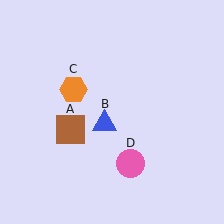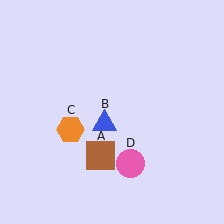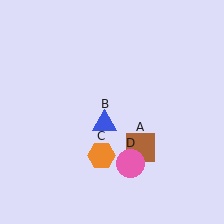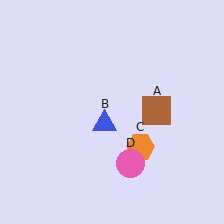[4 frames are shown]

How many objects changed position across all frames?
2 objects changed position: brown square (object A), orange hexagon (object C).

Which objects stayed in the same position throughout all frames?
Blue triangle (object B) and pink circle (object D) remained stationary.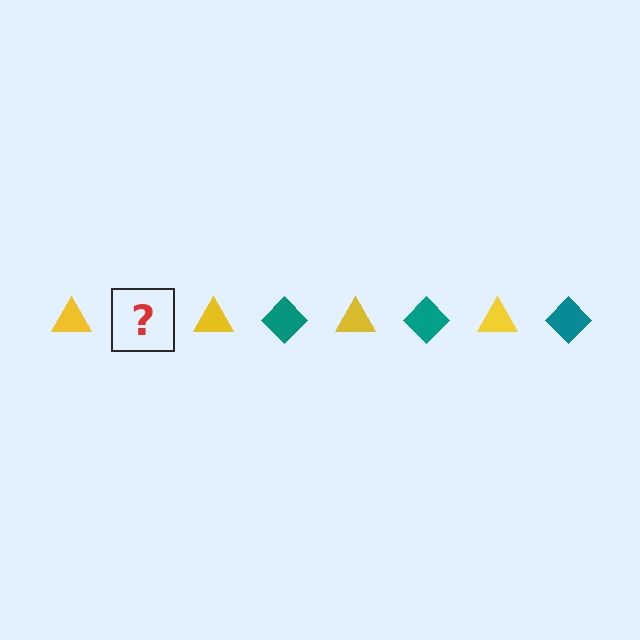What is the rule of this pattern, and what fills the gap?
The rule is that the pattern alternates between yellow triangle and teal diamond. The gap should be filled with a teal diamond.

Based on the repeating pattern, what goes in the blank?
The blank should be a teal diamond.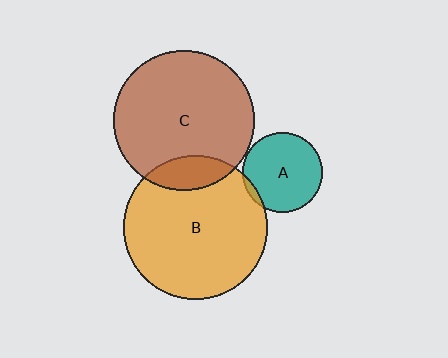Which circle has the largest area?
Circle B (orange).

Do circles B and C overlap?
Yes.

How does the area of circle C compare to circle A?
Approximately 3.1 times.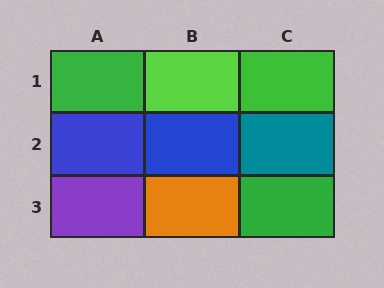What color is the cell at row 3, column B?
Orange.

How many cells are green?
3 cells are green.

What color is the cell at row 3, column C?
Green.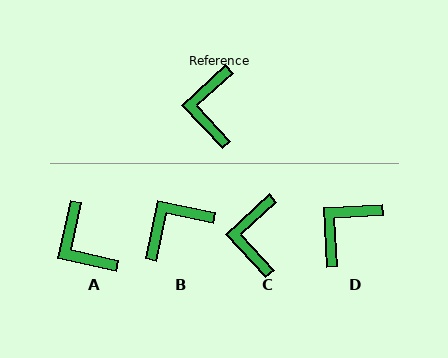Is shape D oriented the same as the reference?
No, it is off by about 39 degrees.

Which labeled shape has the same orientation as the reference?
C.